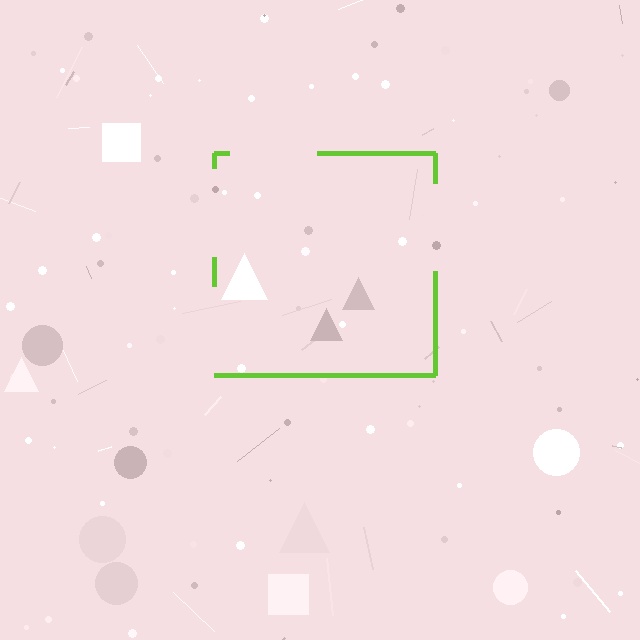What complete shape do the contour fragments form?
The contour fragments form a square.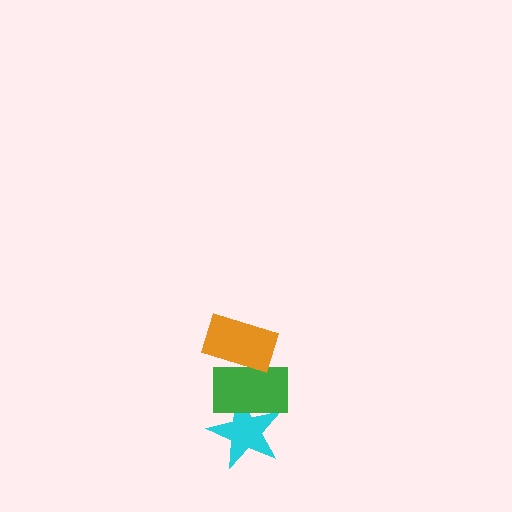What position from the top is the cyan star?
The cyan star is 3rd from the top.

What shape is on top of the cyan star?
The green rectangle is on top of the cyan star.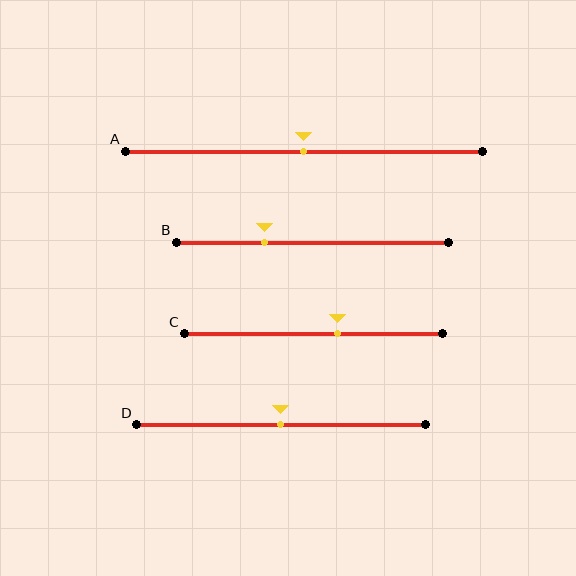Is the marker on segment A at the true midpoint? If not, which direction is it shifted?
Yes, the marker on segment A is at the true midpoint.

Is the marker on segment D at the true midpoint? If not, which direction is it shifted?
Yes, the marker on segment D is at the true midpoint.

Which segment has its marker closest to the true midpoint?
Segment A has its marker closest to the true midpoint.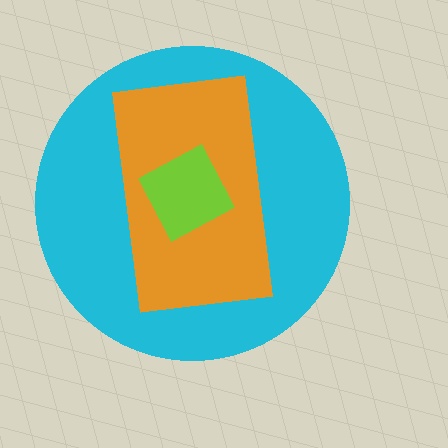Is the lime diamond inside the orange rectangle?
Yes.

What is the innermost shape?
The lime diamond.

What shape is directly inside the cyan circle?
The orange rectangle.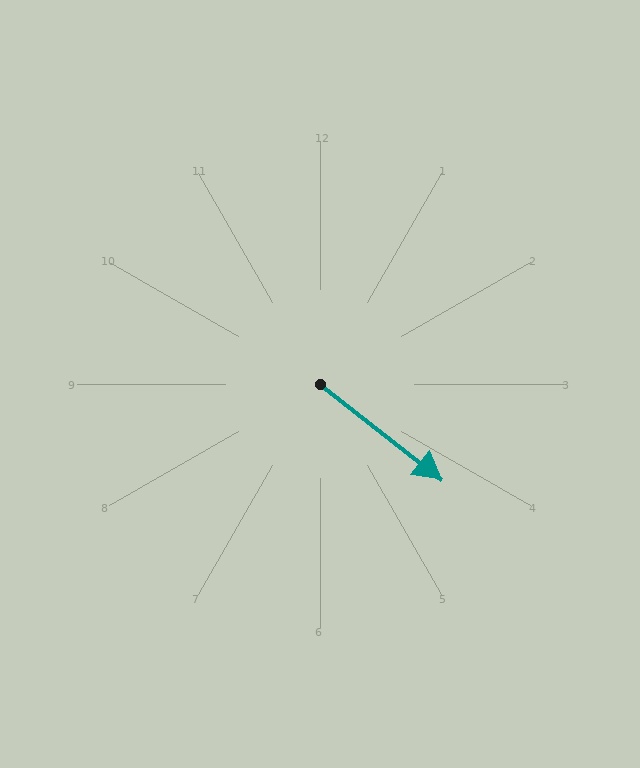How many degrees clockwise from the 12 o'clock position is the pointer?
Approximately 128 degrees.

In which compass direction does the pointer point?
Southeast.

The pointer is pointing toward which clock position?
Roughly 4 o'clock.